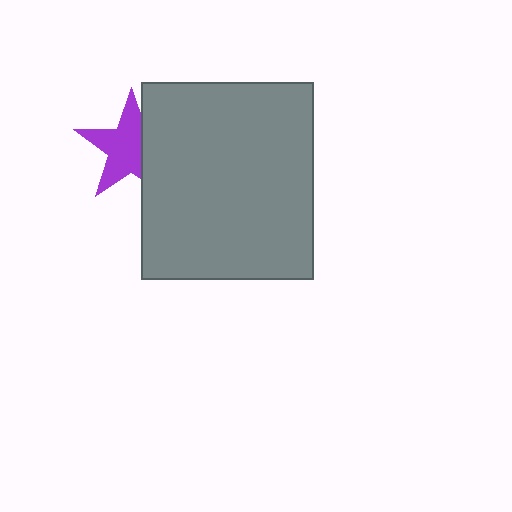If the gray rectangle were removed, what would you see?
You would see the complete purple star.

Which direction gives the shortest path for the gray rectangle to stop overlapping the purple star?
Moving right gives the shortest separation.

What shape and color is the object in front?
The object in front is a gray rectangle.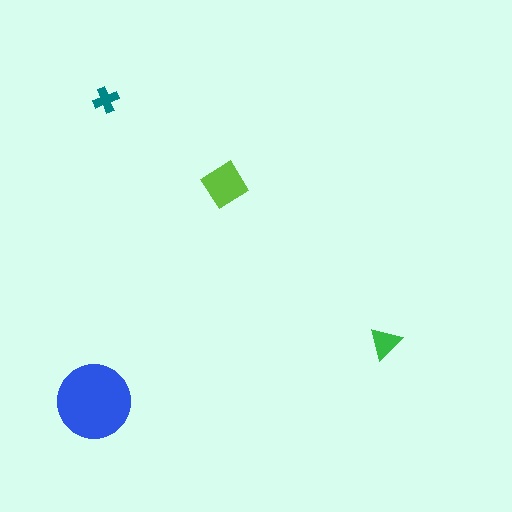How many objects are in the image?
There are 4 objects in the image.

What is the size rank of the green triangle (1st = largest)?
3rd.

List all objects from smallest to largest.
The teal cross, the green triangle, the lime diamond, the blue circle.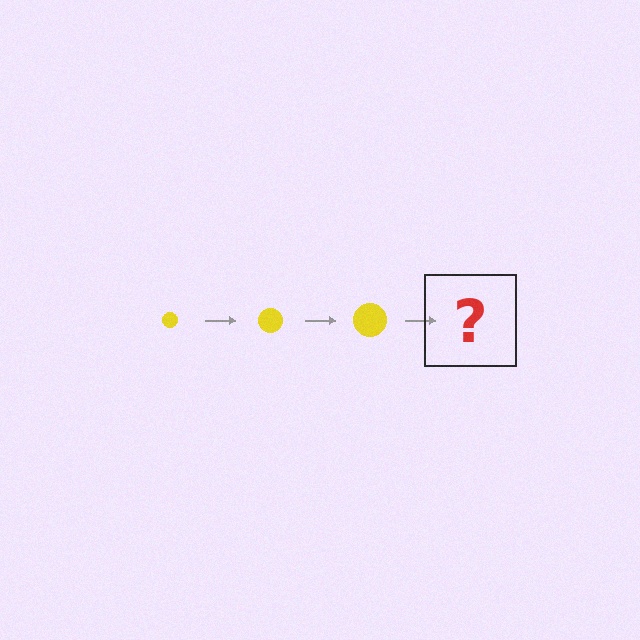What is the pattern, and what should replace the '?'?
The pattern is that the circle gets progressively larger each step. The '?' should be a yellow circle, larger than the previous one.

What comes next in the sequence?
The next element should be a yellow circle, larger than the previous one.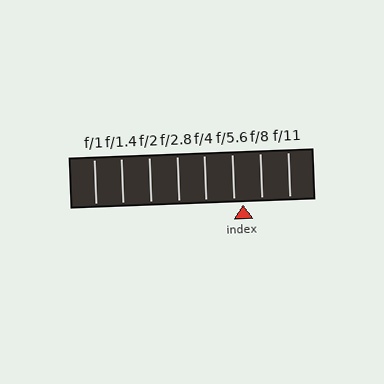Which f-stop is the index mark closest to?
The index mark is closest to f/5.6.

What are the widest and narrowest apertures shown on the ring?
The widest aperture shown is f/1 and the narrowest is f/11.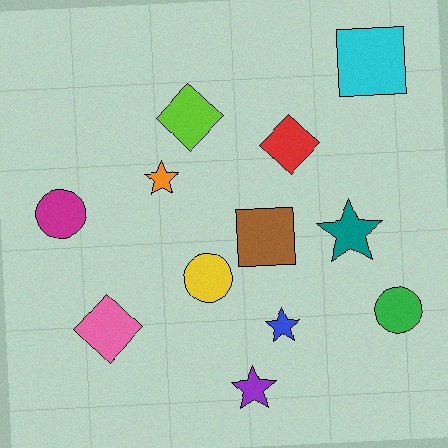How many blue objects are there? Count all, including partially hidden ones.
There is 1 blue object.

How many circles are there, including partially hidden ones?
There are 3 circles.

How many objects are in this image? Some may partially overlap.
There are 12 objects.